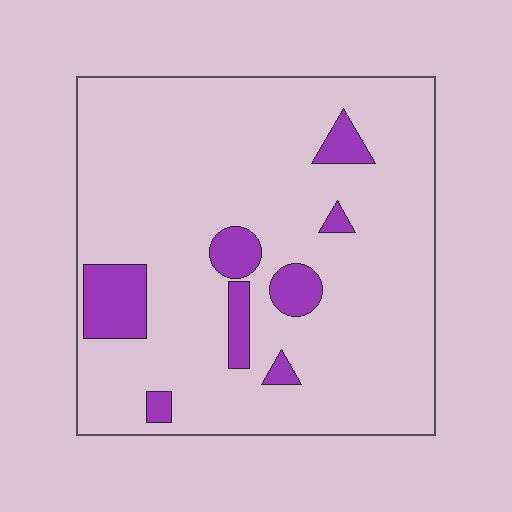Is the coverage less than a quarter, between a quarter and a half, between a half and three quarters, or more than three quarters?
Less than a quarter.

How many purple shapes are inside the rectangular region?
8.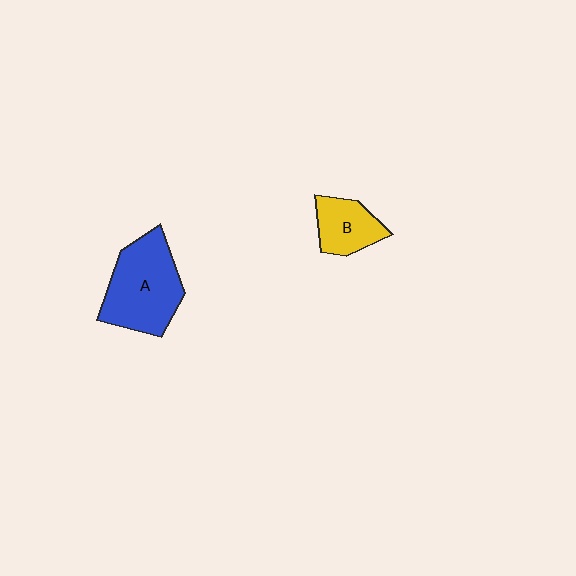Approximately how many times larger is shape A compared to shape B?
Approximately 1.9 times.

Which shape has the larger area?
Shape A (blue).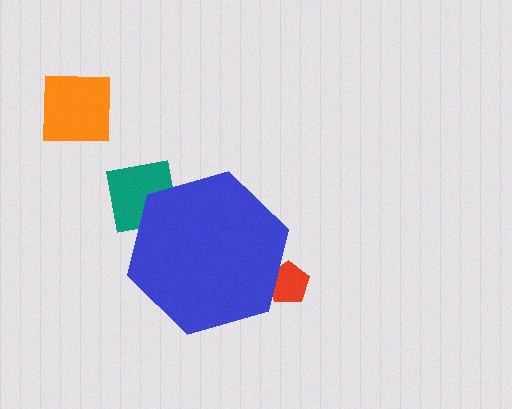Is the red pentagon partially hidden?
Yes, the red pentagon is partially hidden behind the blue hexagon.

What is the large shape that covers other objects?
A blue hexagon.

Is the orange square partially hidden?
No, the orange square is fully visible.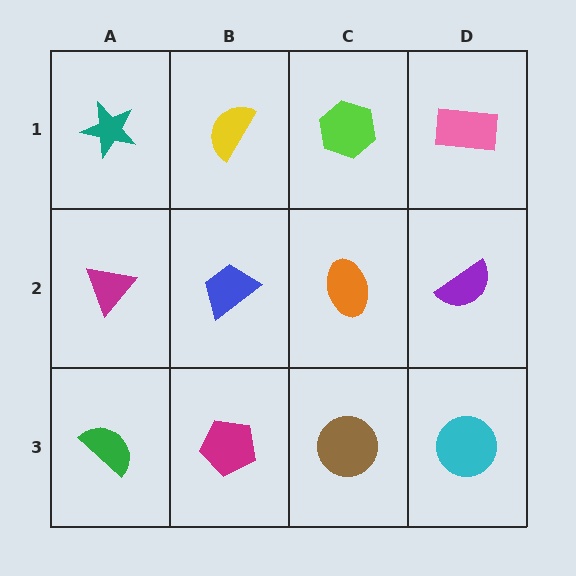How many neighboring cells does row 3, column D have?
2.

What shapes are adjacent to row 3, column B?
A blue trapezoid (row 2, column B), a green semicircle (row 3, column A), a brown circle (row 3, column C).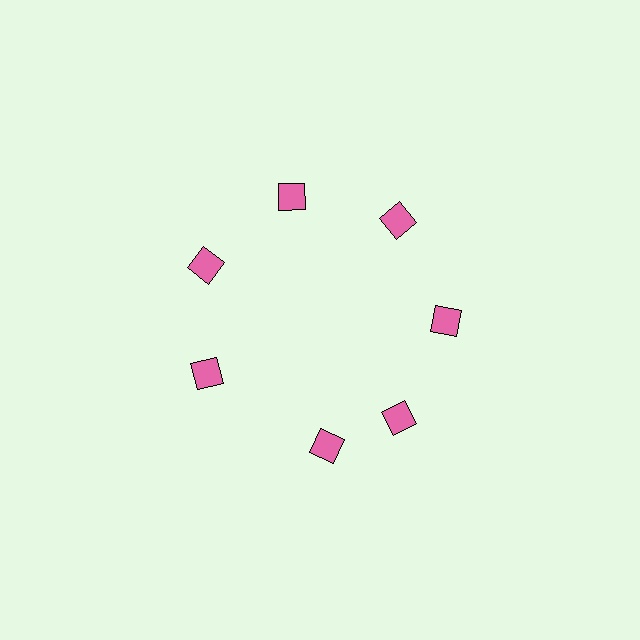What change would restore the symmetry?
The symmetry would be restored by rotating it back into even spacing with its neighbors so that all 7 squares sit at equal angles and equal distance from the center.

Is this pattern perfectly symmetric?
No. The 7 pink squares are arranged in a ring, but one element near the 6 o'clock position is rotated out of alignment along the ring, breaking the 7-fold rotational symmetry.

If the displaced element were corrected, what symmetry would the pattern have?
It would have 7-fold rotational symmetry — the pattern would map onto itself every 51 degrees.